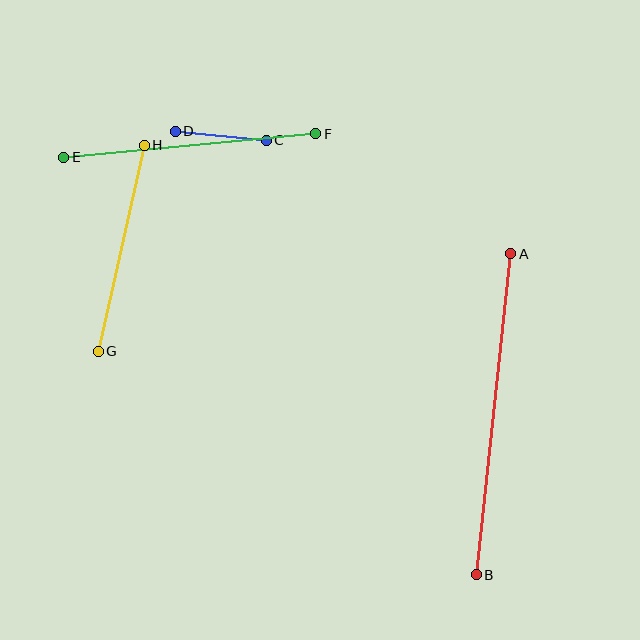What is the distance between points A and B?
The distance is approximately 323 pixels.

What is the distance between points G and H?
The distance is approximately 211 pixels.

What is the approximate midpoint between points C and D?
The midpoint is at approximately (221, 136) pixels.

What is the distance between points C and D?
The distance is approximately 91 pixels.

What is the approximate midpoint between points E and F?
The midpoint is at approximately (190, 145) pixels.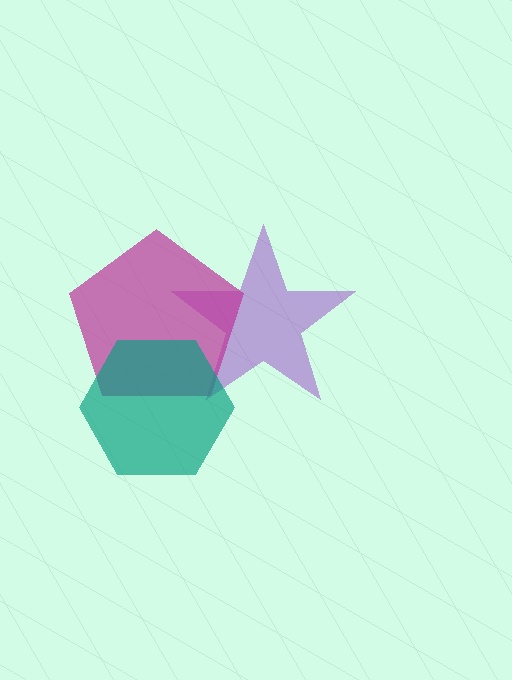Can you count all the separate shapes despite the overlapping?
Yes, there are 3 separate shapes.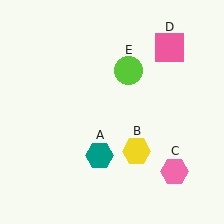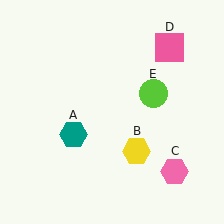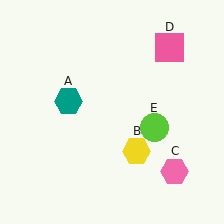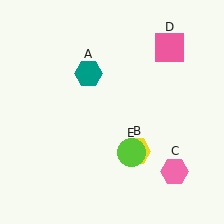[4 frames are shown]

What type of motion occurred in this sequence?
The teal hexagon (object A), lime circle (object E) rotated clockwise around the center of the scene.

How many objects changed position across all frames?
2 objects changed position: teal hexagon (object A), lime circle (object E).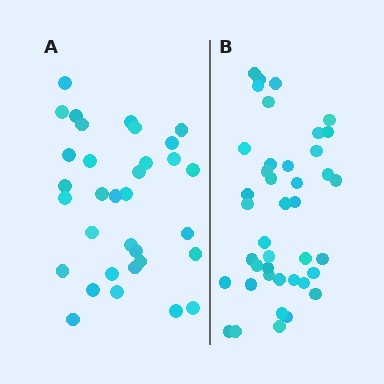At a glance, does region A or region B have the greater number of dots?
Region B (the right region) has more dots.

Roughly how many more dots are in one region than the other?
Region B has roughly 8 or so more dots than region A.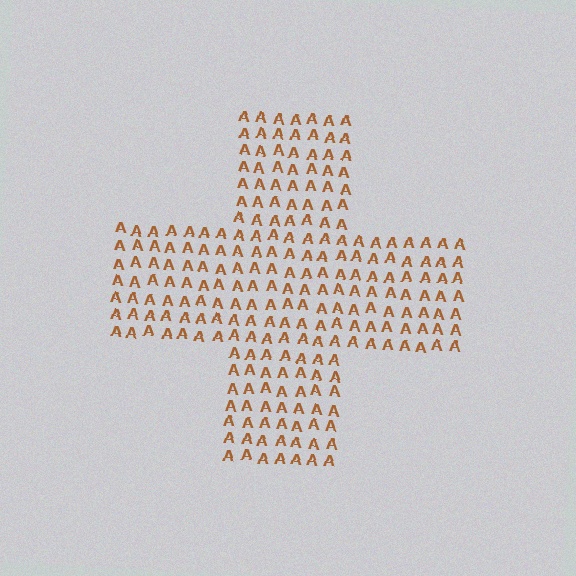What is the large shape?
The large shape is a cross.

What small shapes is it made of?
It is made of small letter A's.